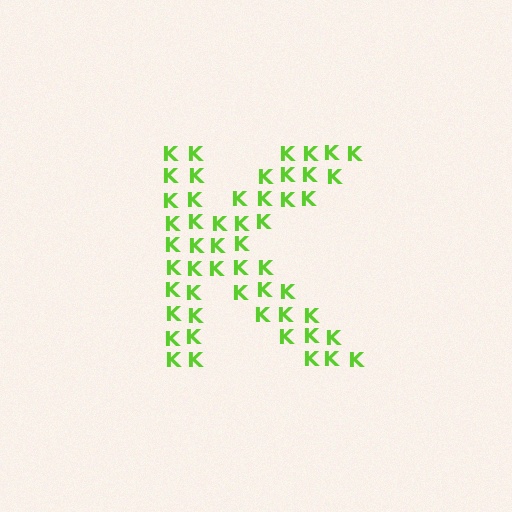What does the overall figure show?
The overall figure shows the letter K.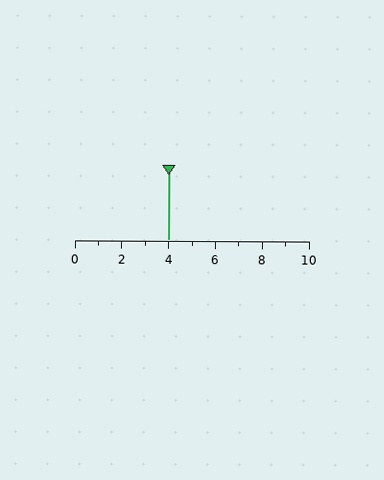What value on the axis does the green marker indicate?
The marker indicates approximately 4.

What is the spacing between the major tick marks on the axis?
The major ticks are spaced 2 apart.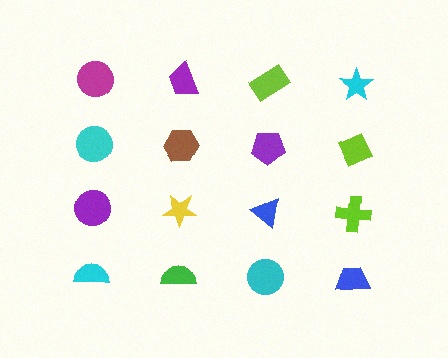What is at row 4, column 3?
A cyan circle.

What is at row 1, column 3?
A lime rectangle.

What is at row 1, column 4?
A cyan star.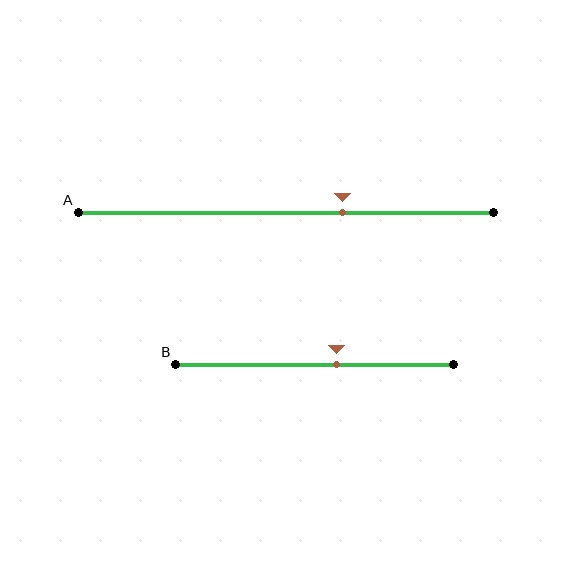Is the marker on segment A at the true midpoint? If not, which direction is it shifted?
No, the marker on segment A is shifted to the right by about 14% of the segment length.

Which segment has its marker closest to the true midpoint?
Segment B has its marker closest to the true midpoint.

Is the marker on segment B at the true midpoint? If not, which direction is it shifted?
No, the marker on segment B is shifted to the right by about 8% of the segment length.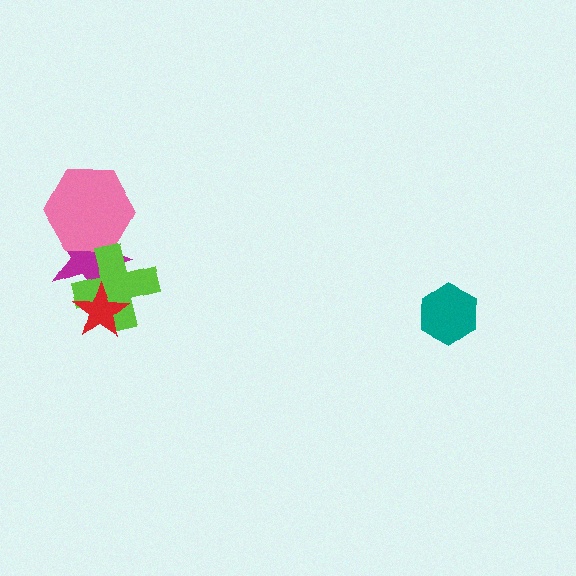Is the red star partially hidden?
No, no other shape covers it.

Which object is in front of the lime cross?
The red star is in front of the lime cross.